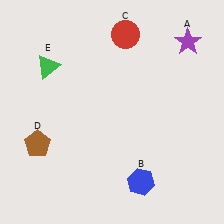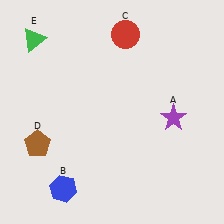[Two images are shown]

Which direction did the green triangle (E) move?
The green triangle (E) moved up.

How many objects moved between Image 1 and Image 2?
3 objects moved between the two images.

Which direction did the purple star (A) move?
The purple star (A) moved down.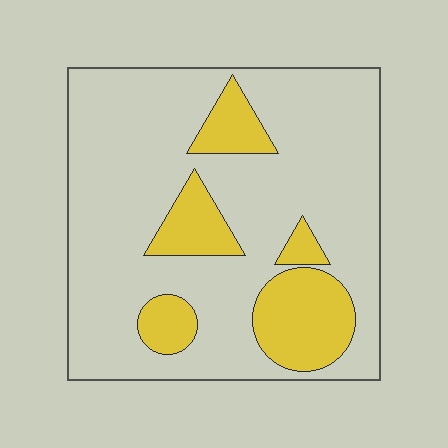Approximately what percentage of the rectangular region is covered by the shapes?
Approximately 20%.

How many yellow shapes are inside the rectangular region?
5.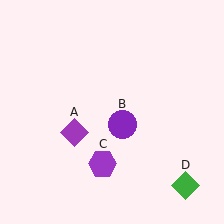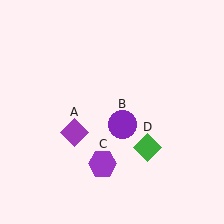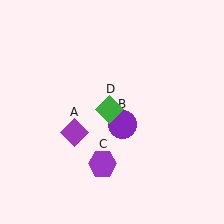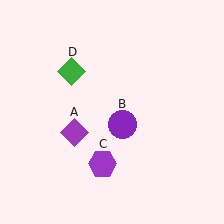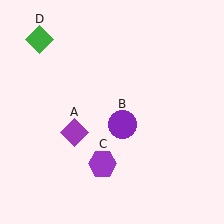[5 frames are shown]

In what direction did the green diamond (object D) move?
The green diamond (object D) moved up and to the left.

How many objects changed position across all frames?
1 object changed position: green diamond (object D).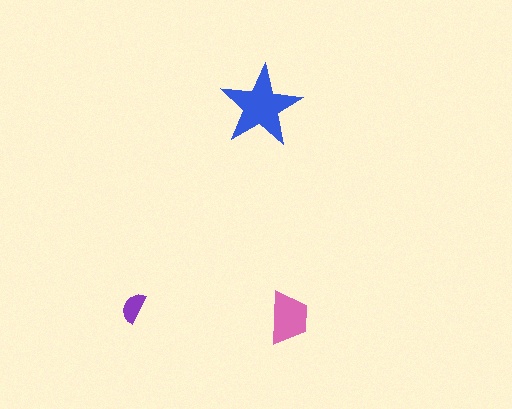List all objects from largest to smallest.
The blue star, the pink trapezoid, the purple semicircle.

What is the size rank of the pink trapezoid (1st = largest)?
2nd.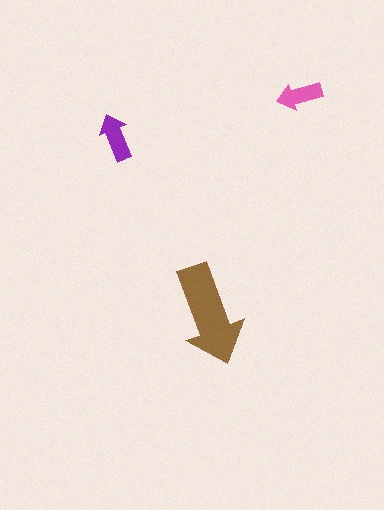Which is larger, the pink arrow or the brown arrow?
The brown one.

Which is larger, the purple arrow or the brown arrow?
The brown one.